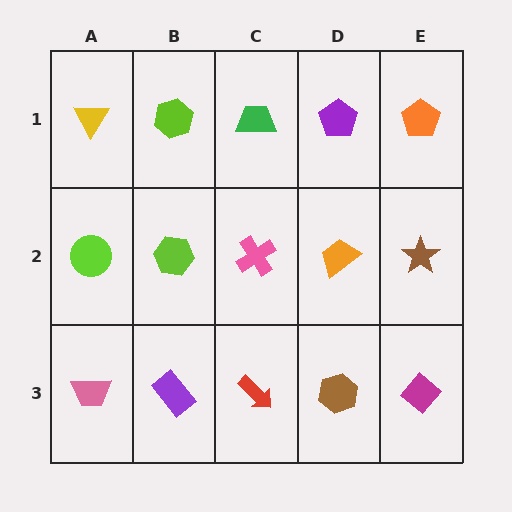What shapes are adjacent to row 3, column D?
An orange trapezoid (row 2, column D), a red arrow (row 3, column C), a magenta diamond (row 3, column E).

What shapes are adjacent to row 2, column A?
A yellow triangle (row 1, column A), a pink trapezoid (row 3, column A), a lime hexagon (row 2, column B).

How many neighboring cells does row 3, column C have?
3.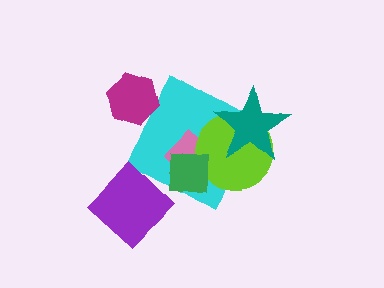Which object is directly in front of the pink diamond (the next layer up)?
The lime circle is directly in front of the pink diamond.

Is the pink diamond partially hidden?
Yes, it is partially covered by another shape.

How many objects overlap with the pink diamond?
3 objects overlap with the pink diamond.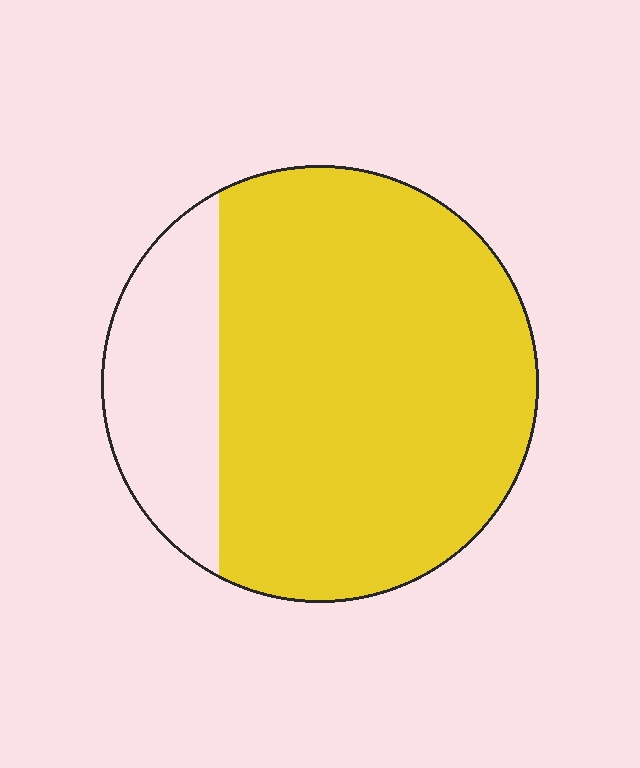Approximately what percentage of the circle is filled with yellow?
Approximately 80%.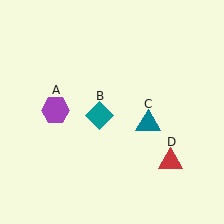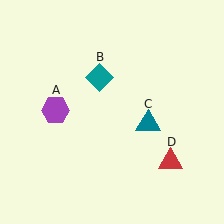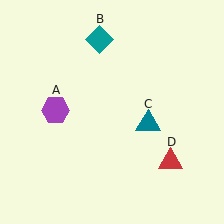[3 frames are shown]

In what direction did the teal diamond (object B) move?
The teal diamond (object B) moved up.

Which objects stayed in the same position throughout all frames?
Purple hexagon (object A) and teal triangle (object C) and red triangle (object D) remained stationary.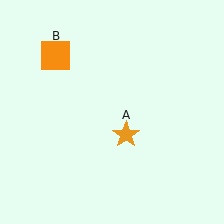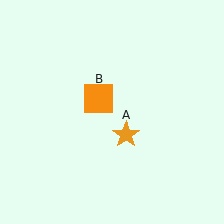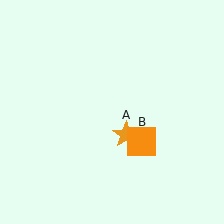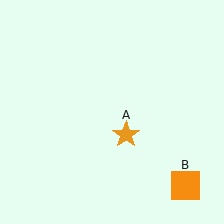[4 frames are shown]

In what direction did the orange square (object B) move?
The orange square (object B) moved down and to the right.